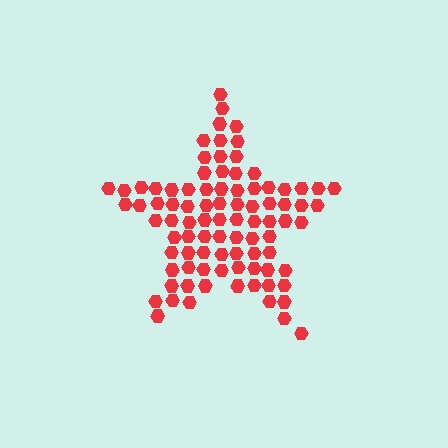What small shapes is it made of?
It is made of small hexagons.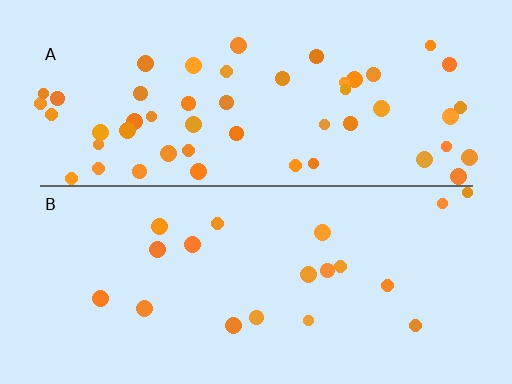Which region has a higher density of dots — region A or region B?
A (the top).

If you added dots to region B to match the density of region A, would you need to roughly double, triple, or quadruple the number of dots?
Approximately triple.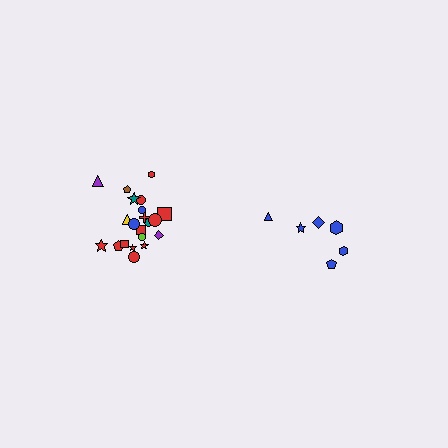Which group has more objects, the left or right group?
The left group.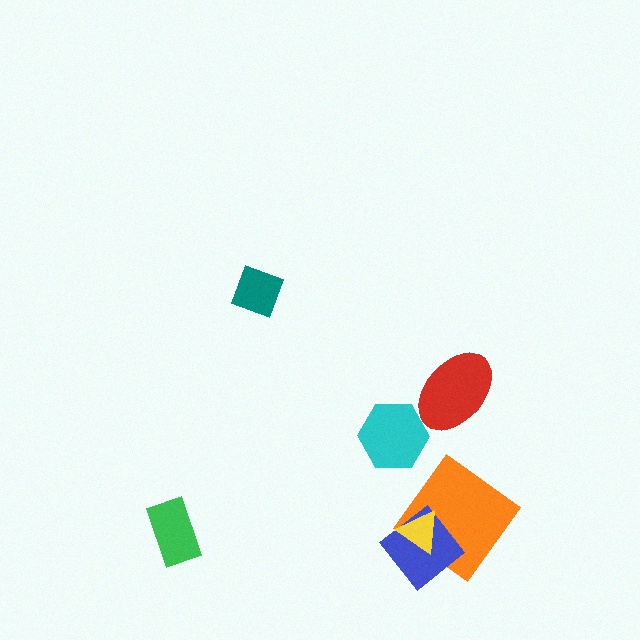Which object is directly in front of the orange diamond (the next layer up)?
The blue diamond is directly in front of the orange diamond.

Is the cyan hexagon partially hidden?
No, no other shape covers it.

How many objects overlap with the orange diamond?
2 objects overlap with the orange diamond.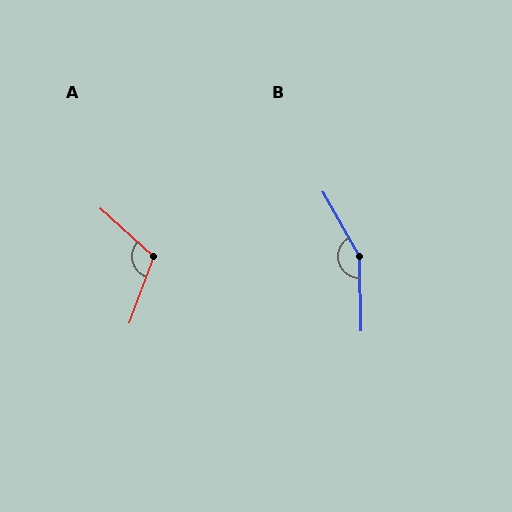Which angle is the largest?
B, at approximately 152 degrees.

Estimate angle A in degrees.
Approximately 112 degrees.